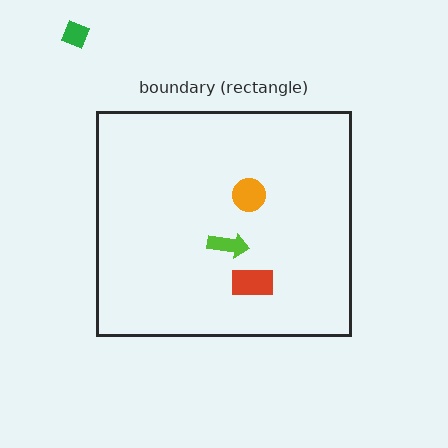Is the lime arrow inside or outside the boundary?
Inside.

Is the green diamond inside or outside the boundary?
Outside.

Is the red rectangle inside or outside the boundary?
Inside.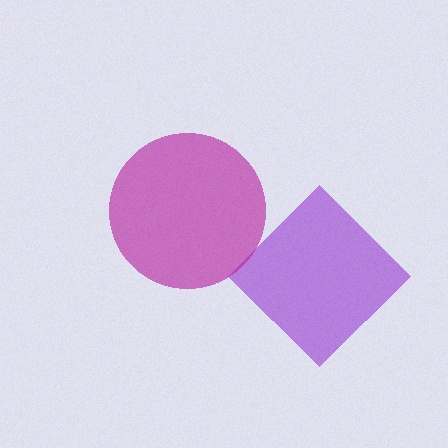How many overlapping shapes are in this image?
There are 2 overlapping shapes in the image.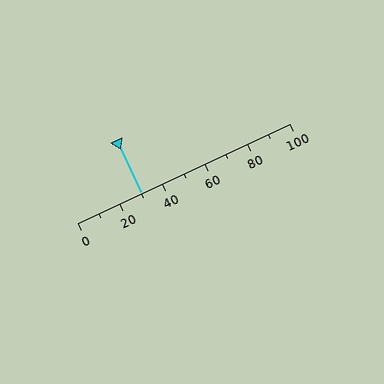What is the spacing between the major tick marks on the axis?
The major ticks are spaced 20 apart.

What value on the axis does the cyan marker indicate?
The marker indicates approximately 30.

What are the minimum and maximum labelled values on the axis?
The axis runs from 0 to 100.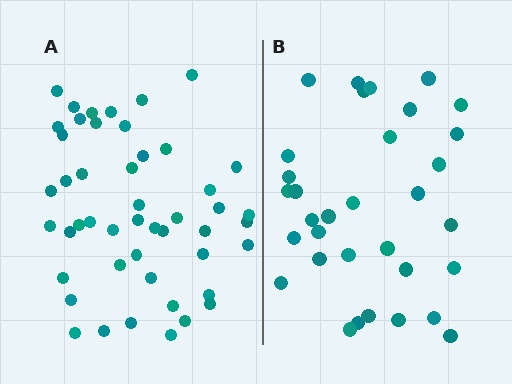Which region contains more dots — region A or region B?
Region A (the left region) has more dots.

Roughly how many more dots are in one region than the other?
Region A has approximately 15 more dots than region B.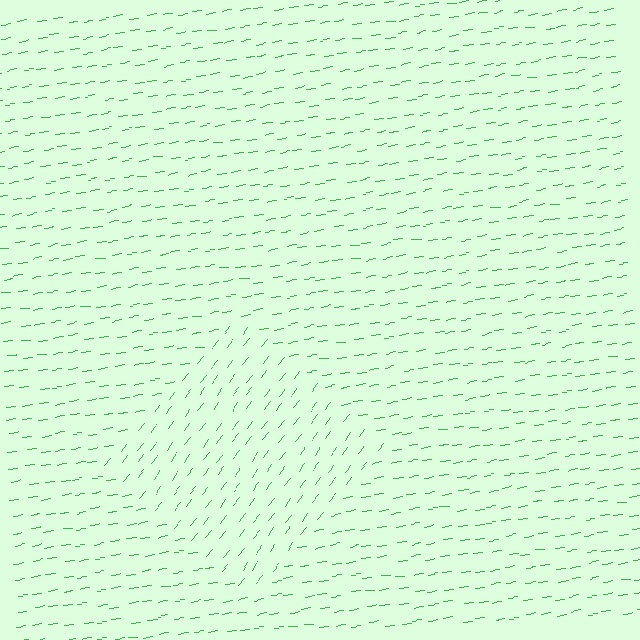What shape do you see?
I see a diamond.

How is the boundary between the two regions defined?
The boundary is defined purely by a change in line orientation (approximately 45 degrees difference). All lines are the same color and thickness.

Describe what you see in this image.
The image is filled with small green line segments. A diamond region in the image has lines oriented differently from the surrounding lines, creating a visible texture boundary.